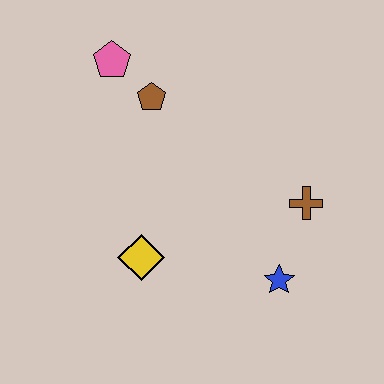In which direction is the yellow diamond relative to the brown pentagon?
The yellow diamond is below the brown pentagon.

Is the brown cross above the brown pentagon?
No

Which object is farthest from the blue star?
The pink pentagon is farthest from the blue star.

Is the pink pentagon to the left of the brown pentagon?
Yes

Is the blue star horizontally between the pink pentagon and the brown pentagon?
No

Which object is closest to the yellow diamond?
The blue star is closest to the yellow diamond.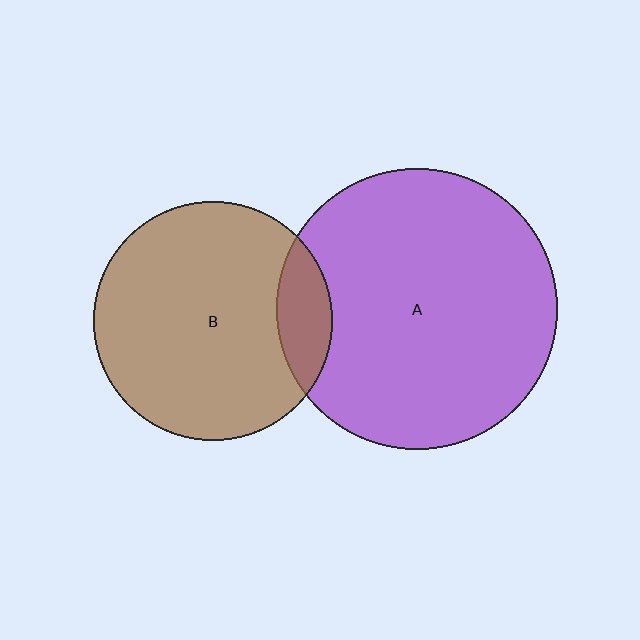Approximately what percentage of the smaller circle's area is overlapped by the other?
Approximately 15%.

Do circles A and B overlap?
Yes.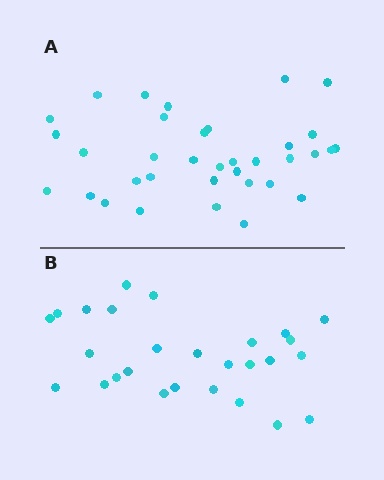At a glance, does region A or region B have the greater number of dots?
Region A (the top region) has more dots.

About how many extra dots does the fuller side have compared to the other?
Region A has roughly 8 or so more dots than region B.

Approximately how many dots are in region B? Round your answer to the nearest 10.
About 30 dots. (The exact count is 27, which rounds to 30.)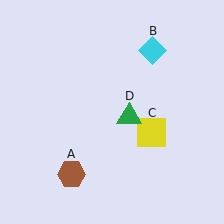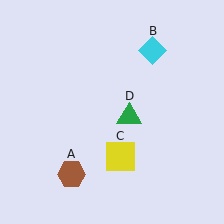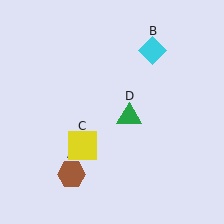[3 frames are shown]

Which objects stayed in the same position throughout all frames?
Brown hexagon (object A) and cyan diamond (object B) and green triangle (object D) remained stationary.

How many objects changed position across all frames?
1 object changed position: yellow square (object C).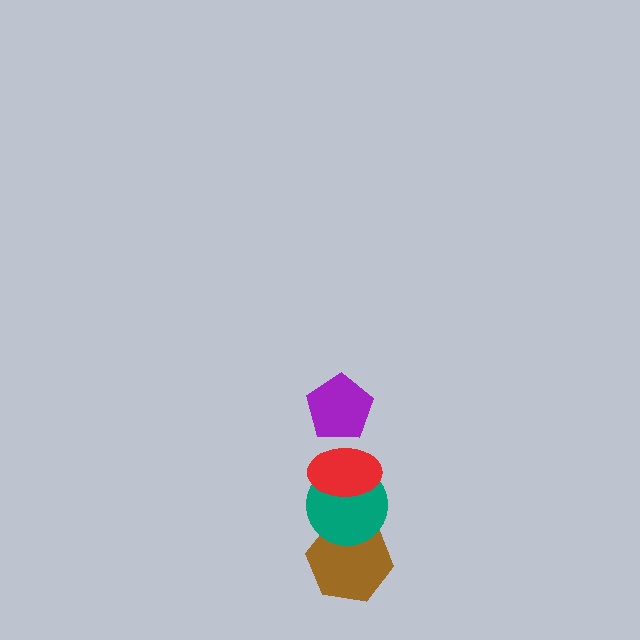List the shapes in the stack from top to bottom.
From top to bottom: the purple pentagon, the red ellipse, the teal circle, the brown hexagon.